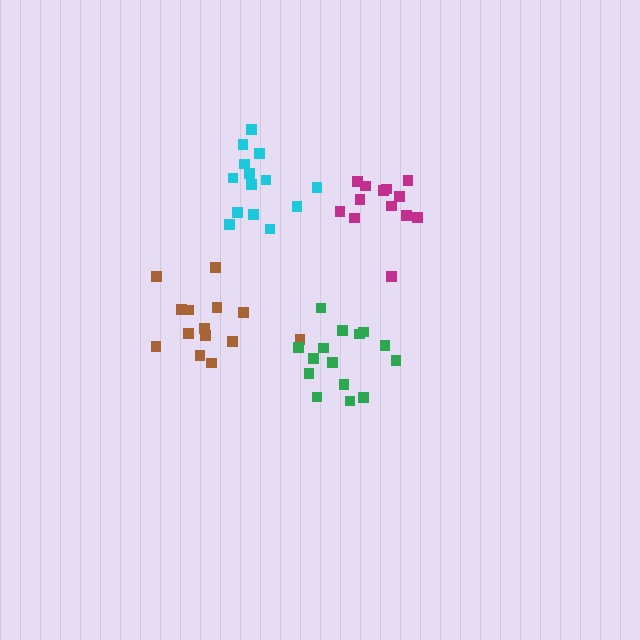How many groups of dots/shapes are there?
There are 4 groups.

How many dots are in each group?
Group 1: 14 dots, Group 2: 14 dots, Group 3: 13 dots, Group 4: 15 dots (56 total).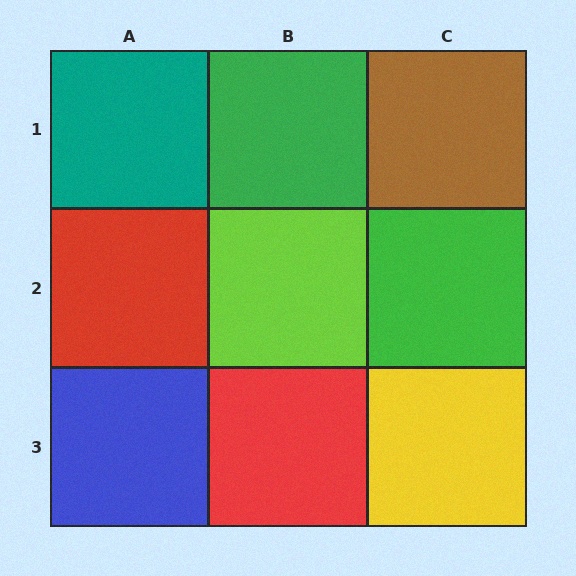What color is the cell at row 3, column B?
Red.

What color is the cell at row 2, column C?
Green.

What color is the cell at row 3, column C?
Yellow.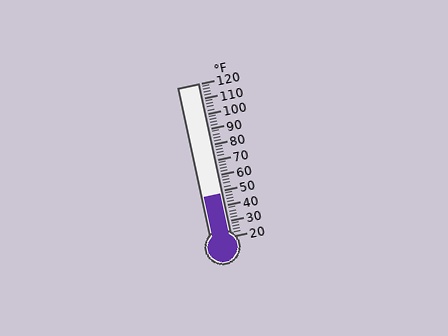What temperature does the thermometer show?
The thermometer shows approximately 48°F.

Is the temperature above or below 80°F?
The temperature is below 80°F.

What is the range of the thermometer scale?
The thermometer scale ranges from 20°F to 120°F.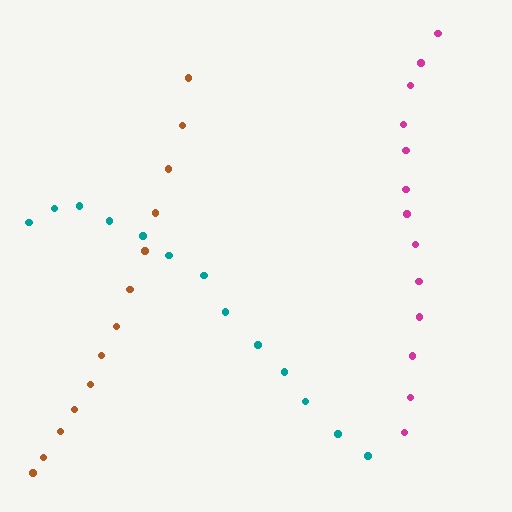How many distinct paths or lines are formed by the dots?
There are 3 distinct paths.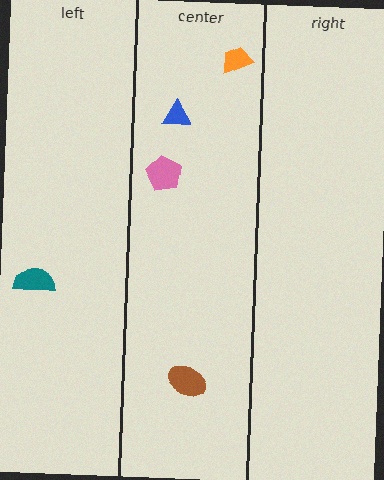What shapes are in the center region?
The pink pentagon, the orange trapezoid, the blue triangle, the brown ellipse.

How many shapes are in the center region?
4.